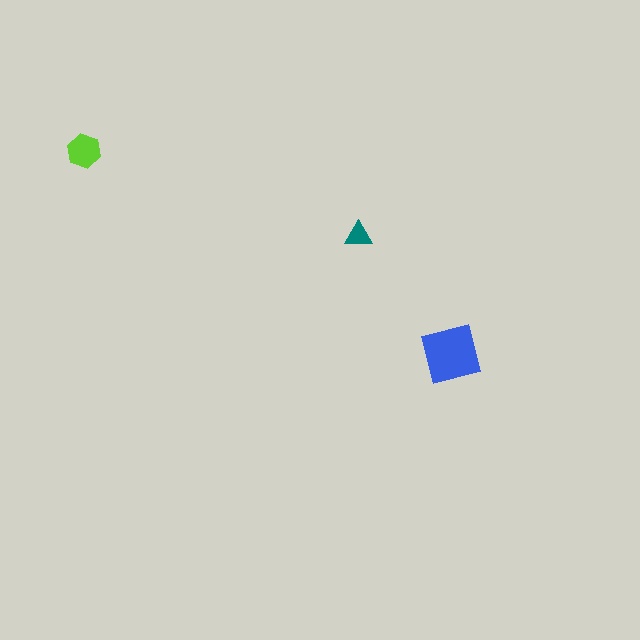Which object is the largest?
The blue diamond.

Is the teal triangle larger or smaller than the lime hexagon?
Smaller.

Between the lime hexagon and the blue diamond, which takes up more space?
The blue diamond.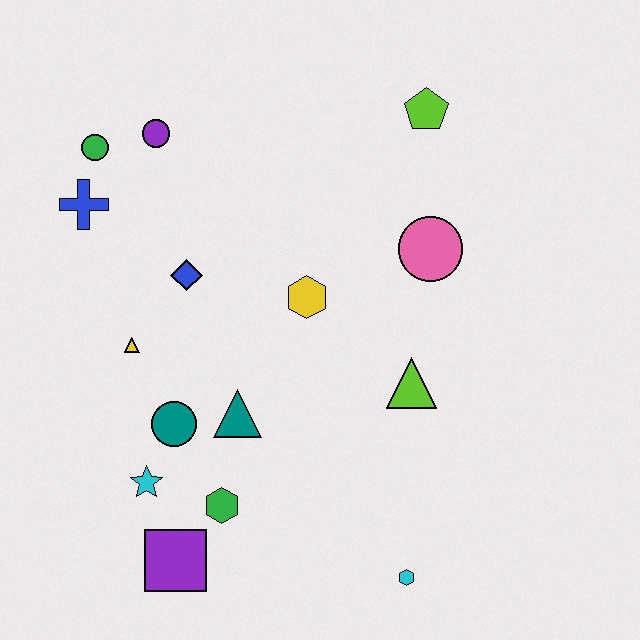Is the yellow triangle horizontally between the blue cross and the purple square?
Yes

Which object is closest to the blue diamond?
The yellow triangle is closest to the blue diamond.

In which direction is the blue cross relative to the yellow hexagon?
The blue cross is to the left of the yellow hexagon.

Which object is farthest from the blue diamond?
The cyan hexagon is farthest from the blue diamond.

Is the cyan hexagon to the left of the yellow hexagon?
No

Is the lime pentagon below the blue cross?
No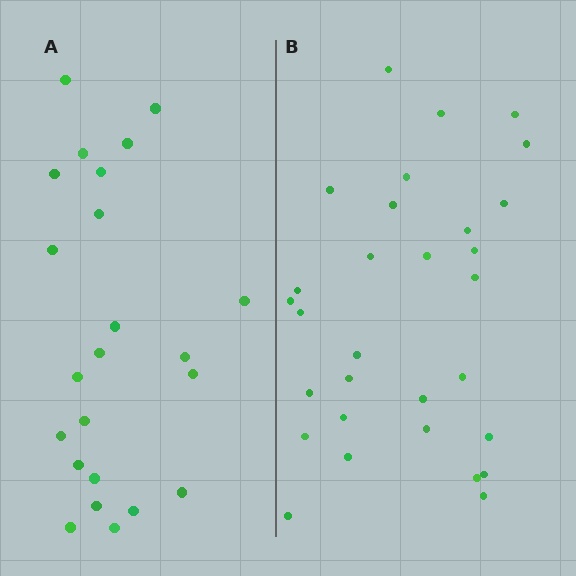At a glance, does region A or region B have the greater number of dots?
Region B (the right region) has more dots.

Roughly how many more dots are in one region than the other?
Region B has roughly 8 or so more dots than region A.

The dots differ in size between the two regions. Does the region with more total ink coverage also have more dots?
No. Region A has more total ink coverage because its dots are larger, but region B actually contains more individual dots. Total area can be misleading — the number of items is what matters here.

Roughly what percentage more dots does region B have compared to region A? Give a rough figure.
About 30% more.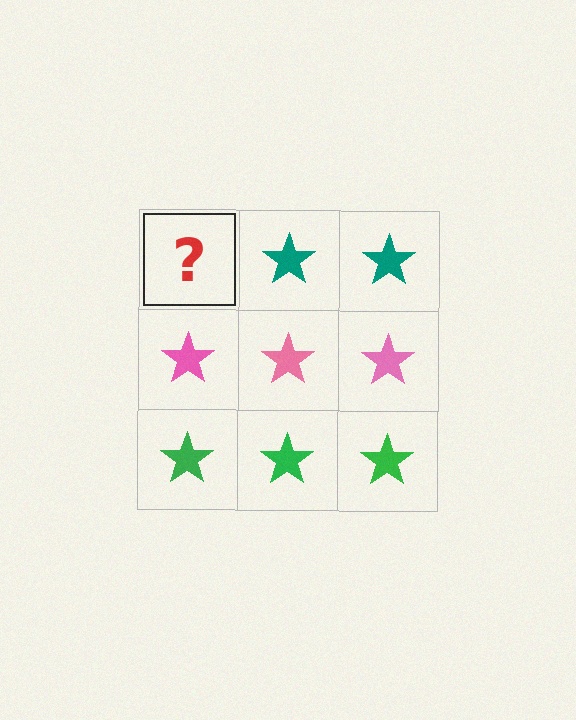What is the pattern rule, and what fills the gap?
The rule is that each row has a consistent color. The gap should be filled with a teal star.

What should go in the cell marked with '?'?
The missing cell should contain a teal star.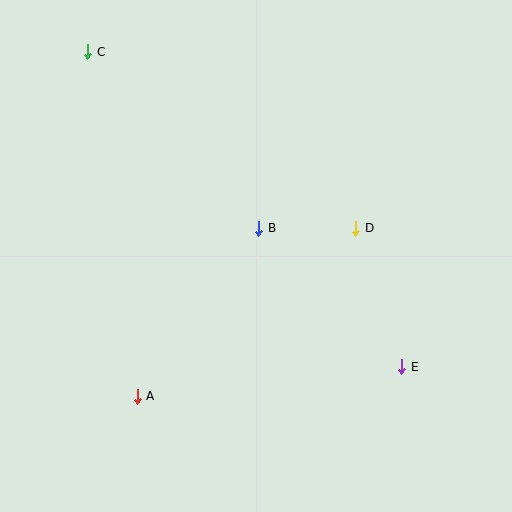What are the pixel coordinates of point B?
Point B is at (259, 228).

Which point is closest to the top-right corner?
Point D is closest to the top-right corner.